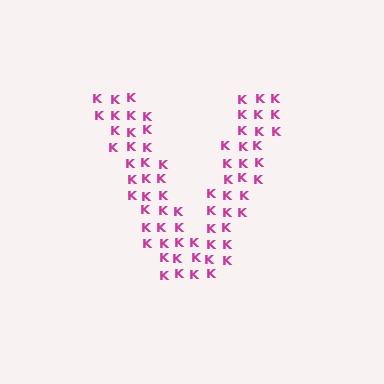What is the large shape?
The large shape is the letter V.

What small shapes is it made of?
It is made of small letter K's.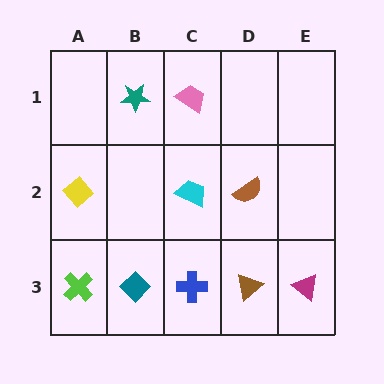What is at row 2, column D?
A brown semicircle.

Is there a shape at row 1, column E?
No, that cell is empty.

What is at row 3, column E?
A magenta triangle.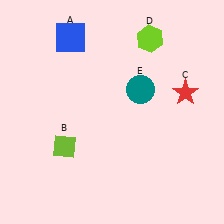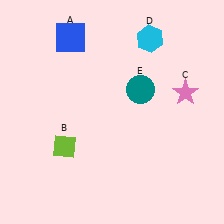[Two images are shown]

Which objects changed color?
C changed from red to pink. D changed from lime to cyan.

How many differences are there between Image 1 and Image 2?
There are 2 differences between the two images.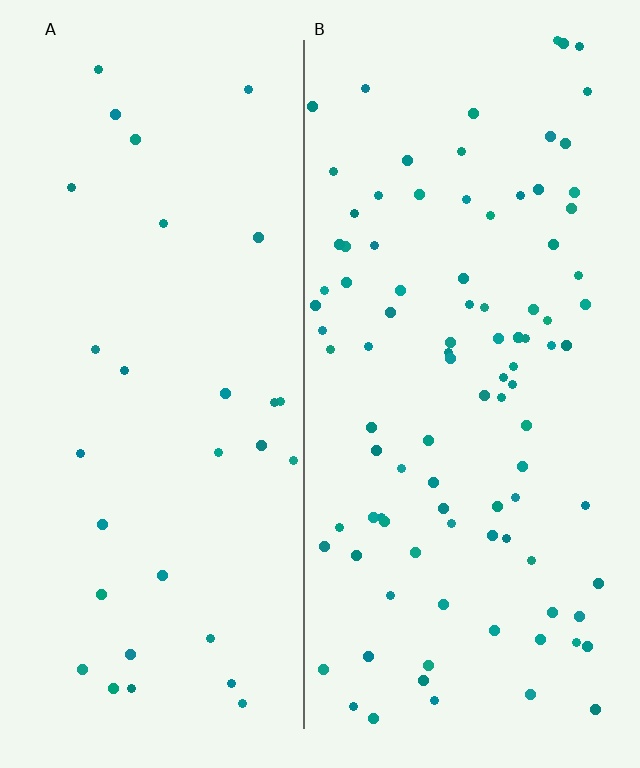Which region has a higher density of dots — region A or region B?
B (the right).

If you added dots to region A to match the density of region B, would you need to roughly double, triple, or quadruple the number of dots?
Approximately triple.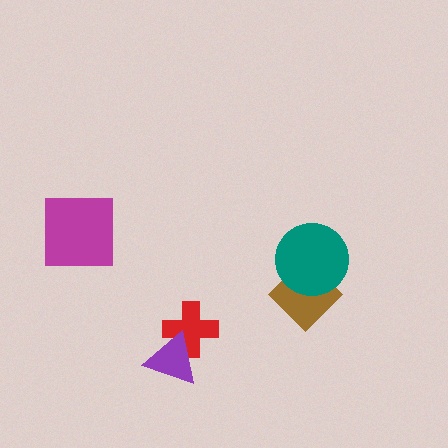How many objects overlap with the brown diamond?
1 object overlaps with the brown diamond.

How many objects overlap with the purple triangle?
1 object overlaps with the purple triangle.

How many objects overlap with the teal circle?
1 object overlaps with the teal circle.